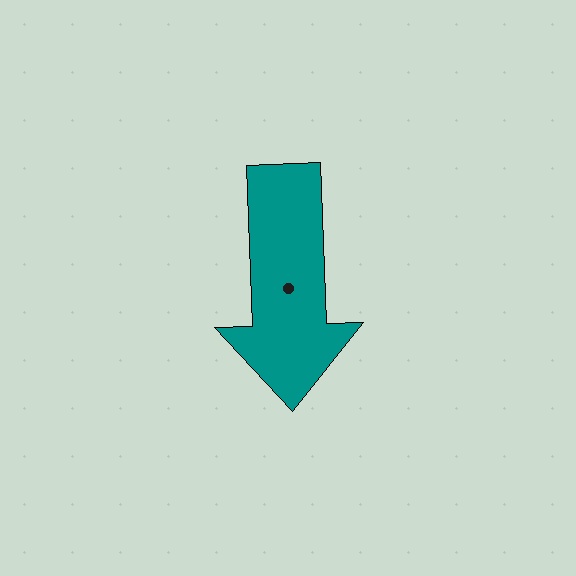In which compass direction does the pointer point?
South.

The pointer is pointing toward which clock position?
Roughly 6 o'clock.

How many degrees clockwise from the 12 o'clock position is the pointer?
Approximately 178 degrees.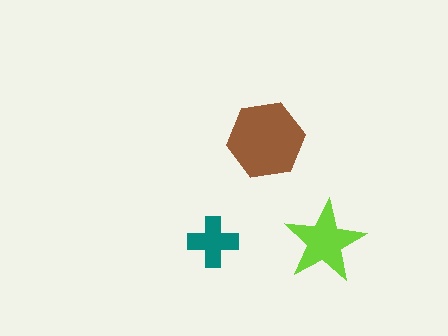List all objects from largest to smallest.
The brown hexagon, the lime star, the teal cross.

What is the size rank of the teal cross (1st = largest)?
3rd.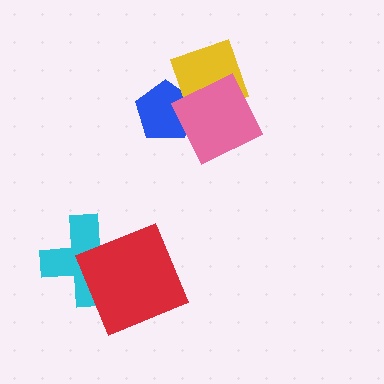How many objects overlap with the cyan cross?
1 object overlaps with the cyan cross.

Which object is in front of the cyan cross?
The red square is in front of the cyan cross.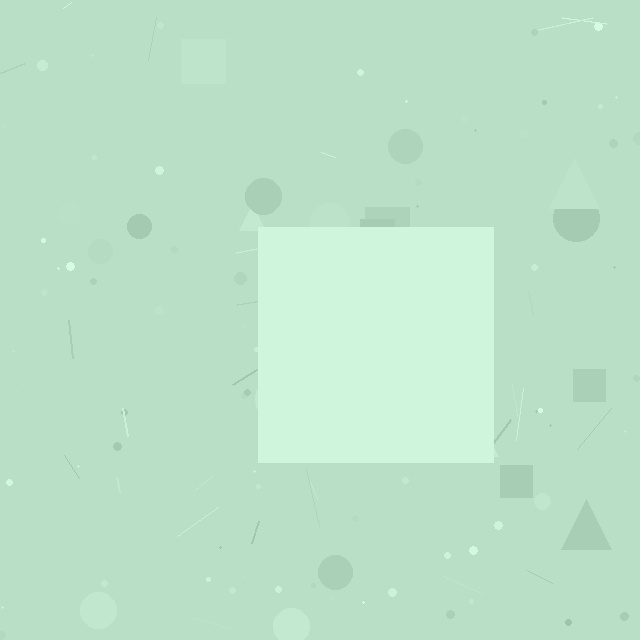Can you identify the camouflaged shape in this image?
The camouflaged shape is a square.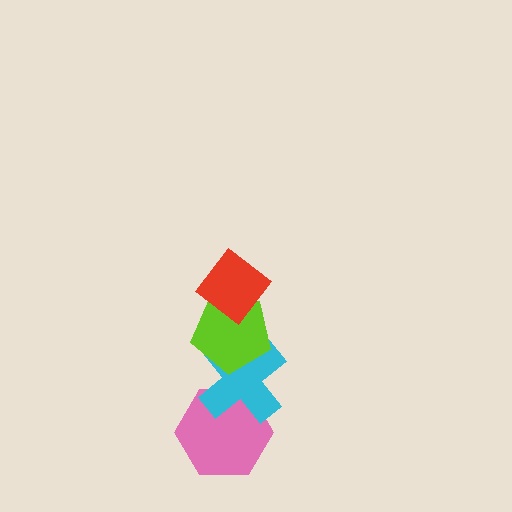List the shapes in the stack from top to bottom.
From top to bottom: the red diamond, the lime pentagon, the cyan cross, the pink hexagon.